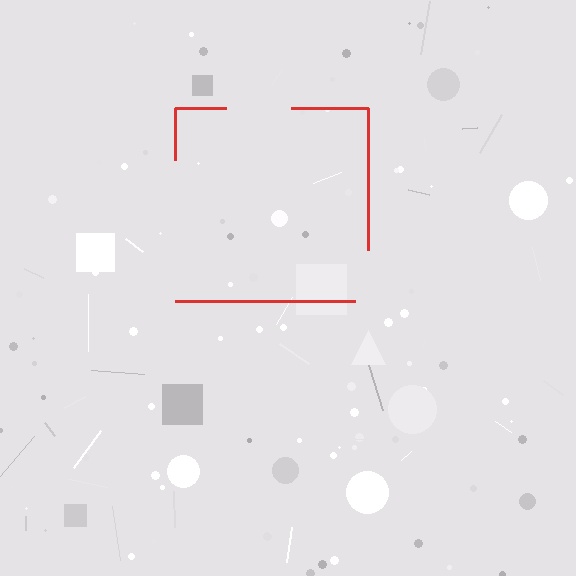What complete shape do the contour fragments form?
The contour fragments form a square.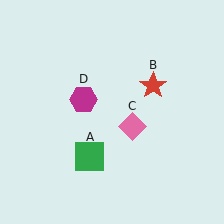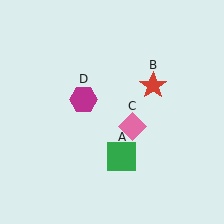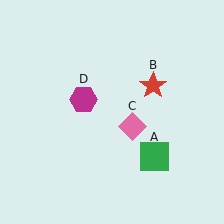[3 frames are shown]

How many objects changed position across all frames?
1 object changed position: green square (object A).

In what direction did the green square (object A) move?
The green square (object A) moved right.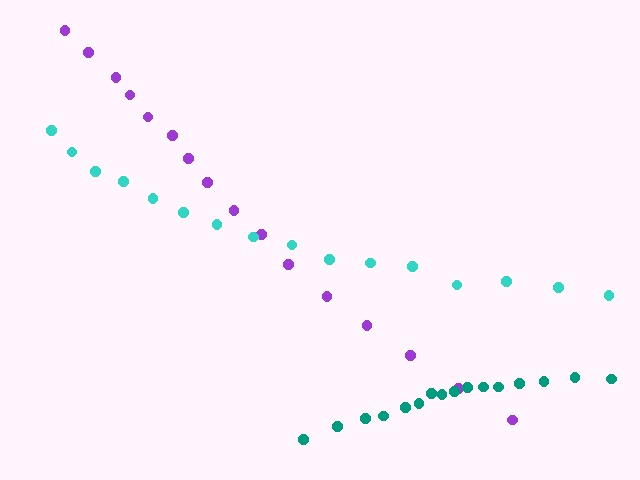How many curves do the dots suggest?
There are 3 distinct paths.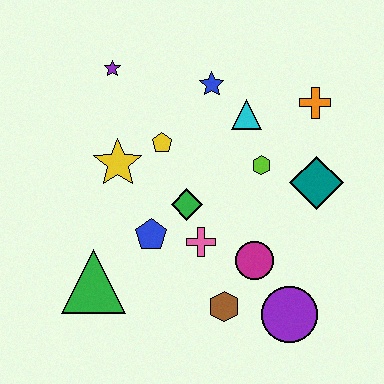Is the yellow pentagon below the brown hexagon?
No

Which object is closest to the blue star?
The cyan triangle is closest to the blue star.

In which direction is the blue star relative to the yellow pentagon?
The blue star is above the yellow pentagon.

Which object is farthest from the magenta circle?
The purple star is farthest from the magenta circle.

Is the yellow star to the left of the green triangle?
No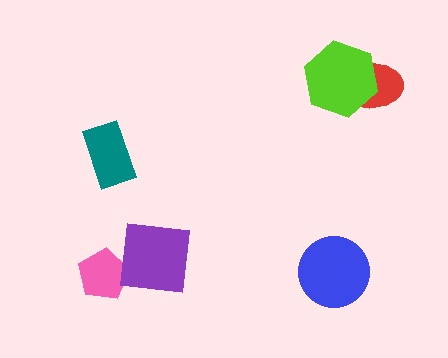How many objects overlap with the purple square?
1 object overlaps with the purple square.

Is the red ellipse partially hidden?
Yes, it is partially covered by another shape.